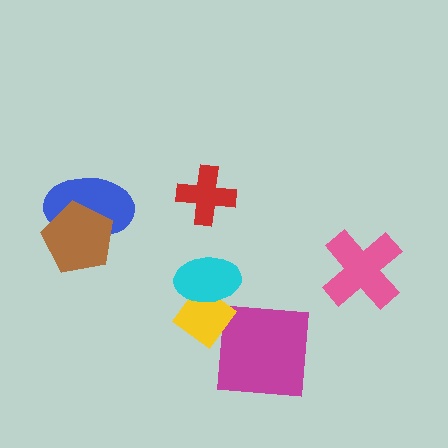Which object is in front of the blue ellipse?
The brown pentagon is in front of the blue ellipse.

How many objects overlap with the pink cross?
0 objects overlap with the pink cross.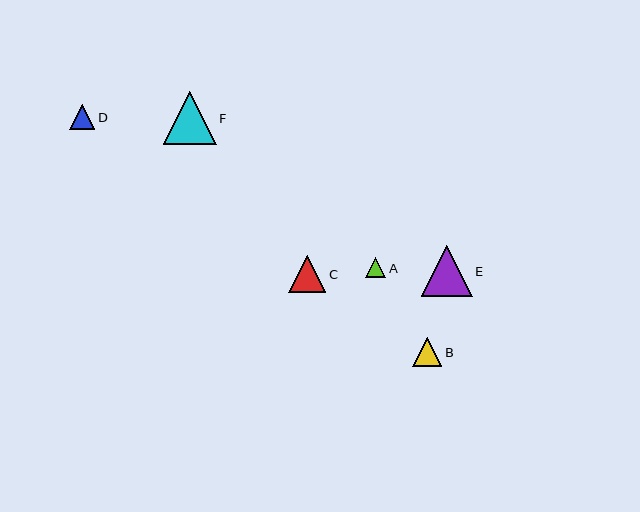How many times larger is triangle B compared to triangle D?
Triangle B is approximately 1.2 times the size of triangle D.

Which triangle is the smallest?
Triangle A is the smallest with a size of approximately 20 pixels.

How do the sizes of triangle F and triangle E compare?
Triangle F and triangle E are approximately the same size.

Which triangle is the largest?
Triangle F is the largest with a size of approximately 53 pixels.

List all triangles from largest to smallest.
From largest to smallest: F, E, C, B, D, A.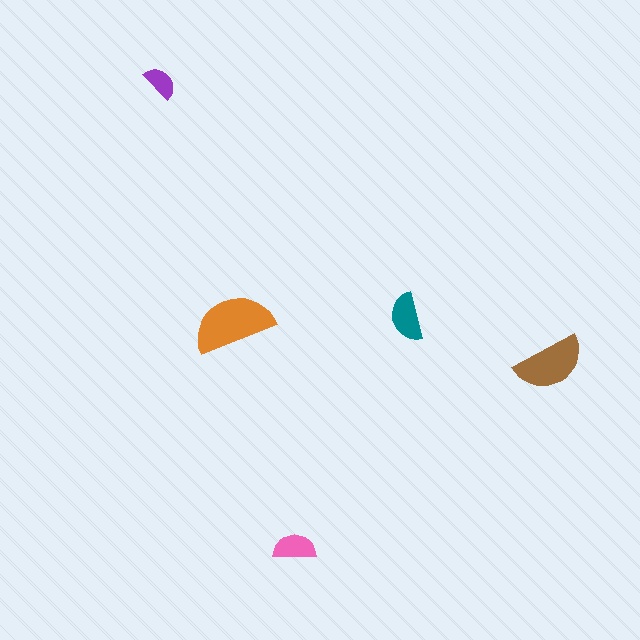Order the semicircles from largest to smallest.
the orange one, the brown one, the teal one, the pink one, the purple one.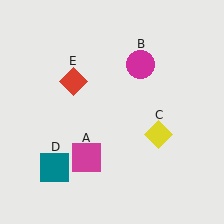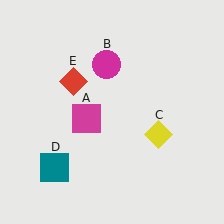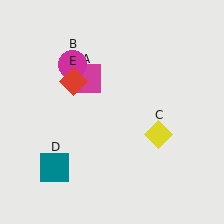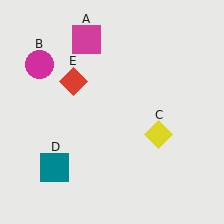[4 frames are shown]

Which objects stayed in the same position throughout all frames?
Yellow diamond (object C) and teal square (object D) and red diamond (object E) remained stationary.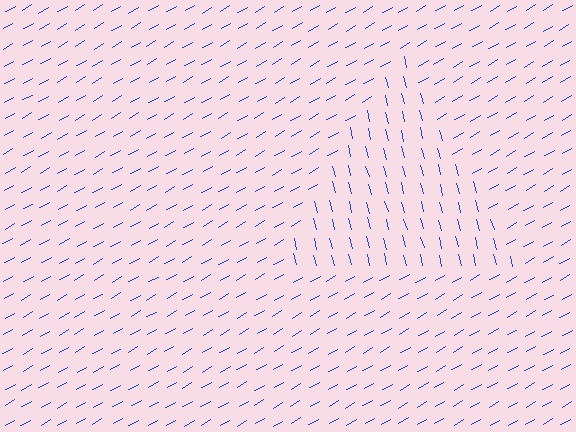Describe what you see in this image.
The image is filled with small blue line segments. A triangle region in the image has lines oriented differently from the surrounding lines, creating a visible texture boundary.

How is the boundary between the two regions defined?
The boundary is defined purely by a change in line orientation (approximately 75 degrees difference). All lines are the same color and thickness.